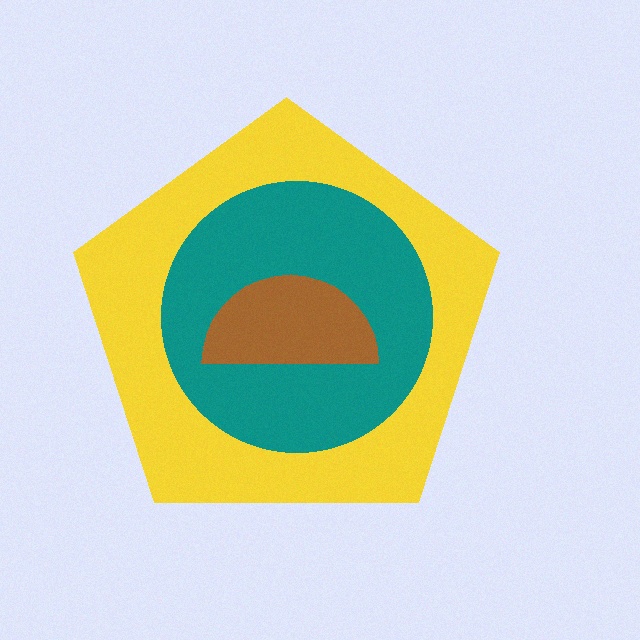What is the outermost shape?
The yellow pentagon.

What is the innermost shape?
The brown semicircle.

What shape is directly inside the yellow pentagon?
The teal circle.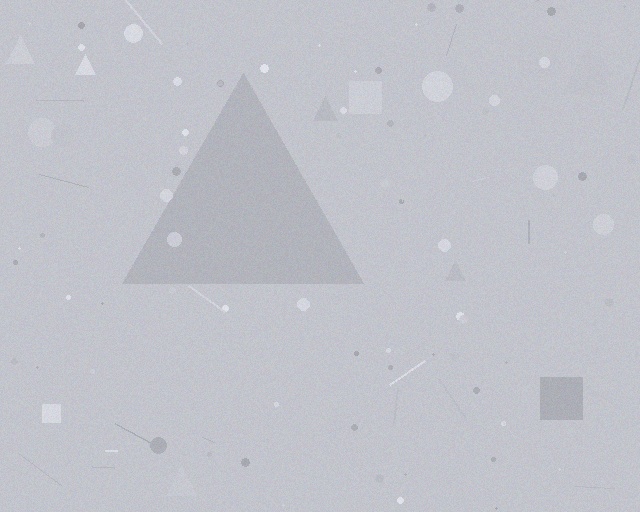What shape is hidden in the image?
A triangle is hidden in the image.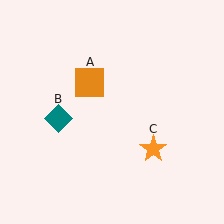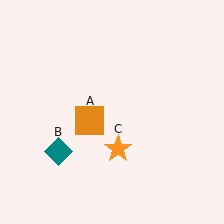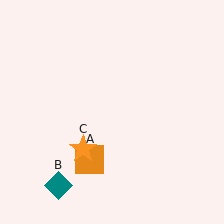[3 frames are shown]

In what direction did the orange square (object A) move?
The orange square (object A) moved down.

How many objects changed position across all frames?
3 objects changed position: orange square (object A), teal diamond (object B), orange star (object C).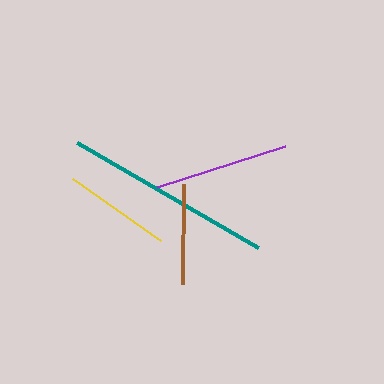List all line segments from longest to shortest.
From longest to shortest: teal, purple, yellow, brown.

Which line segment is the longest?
The teal line is the longest at approximately 209 pixels.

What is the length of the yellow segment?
The yellow segment is approximately 108 pixels long.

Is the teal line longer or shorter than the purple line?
The teal line is longer than the purple line.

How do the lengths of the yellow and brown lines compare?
The yellow and brown lines are approximately the same length.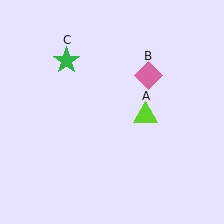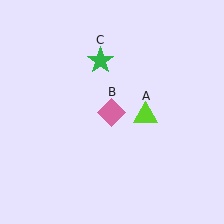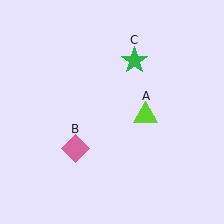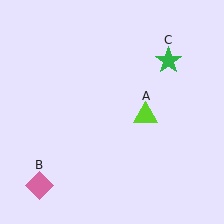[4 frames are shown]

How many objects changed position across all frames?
2 objects changed position: pink diamond (object B), green star (object C).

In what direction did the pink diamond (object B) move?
The pink diamond (object B) moved down and to the left.